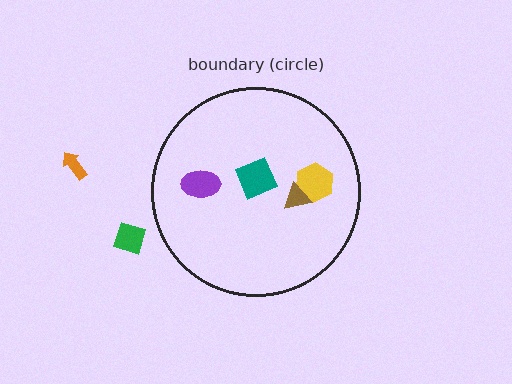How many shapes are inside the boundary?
4 inside, 2 outside.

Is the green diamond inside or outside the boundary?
Outside.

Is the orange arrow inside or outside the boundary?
Outside.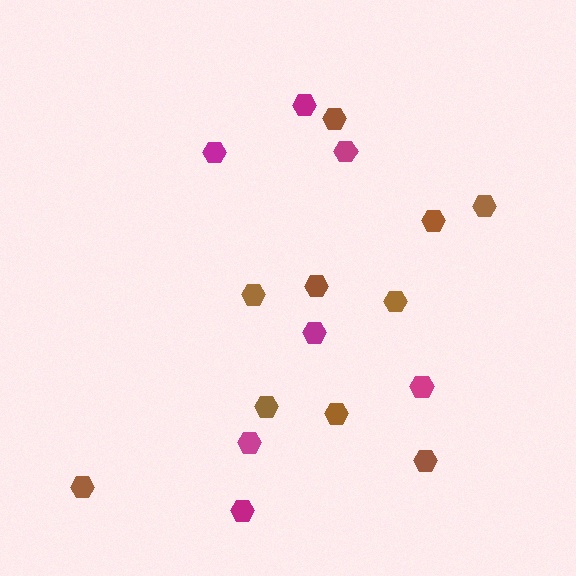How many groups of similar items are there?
There are 2 groups: one group of brown hexagons (10) and one group of magenta hexagons (7).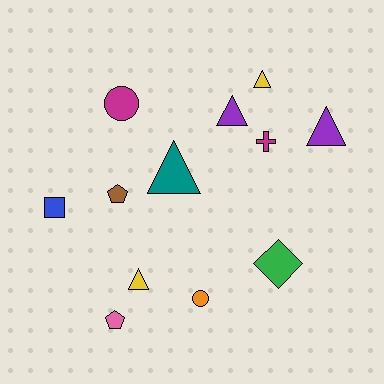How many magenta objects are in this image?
There are 2 magenta objects.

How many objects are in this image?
There are 12 objects.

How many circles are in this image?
There are 2 circles.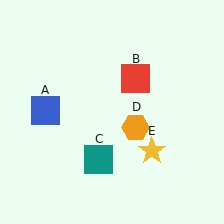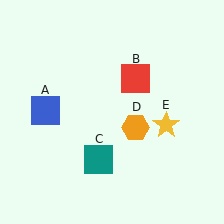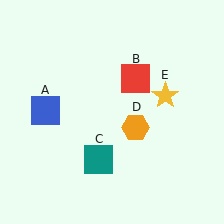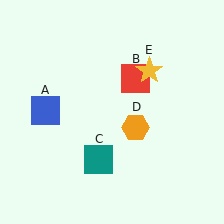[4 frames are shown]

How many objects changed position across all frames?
1 object changed position: yellow star (object E).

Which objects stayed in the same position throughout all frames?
Blue square (object A) and red square (object B) and teal square (object C) and orange hexagon (object D) remained stationary.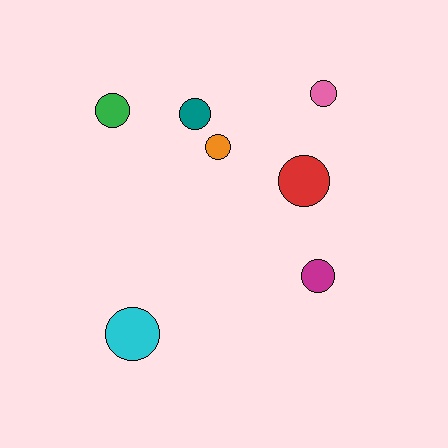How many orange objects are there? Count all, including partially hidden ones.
There is 1 orange object.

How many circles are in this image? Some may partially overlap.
There are 7 circles.